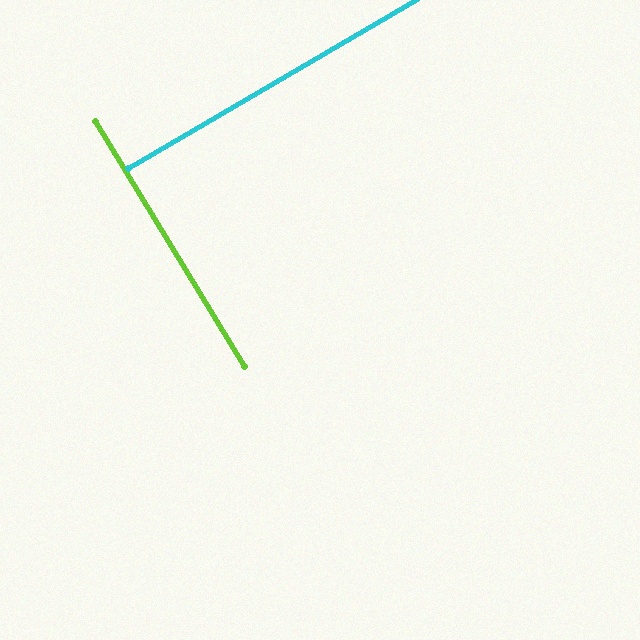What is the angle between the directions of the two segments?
Approximately 89 degrees.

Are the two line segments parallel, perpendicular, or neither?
Perpendicular — they meet at approximately 89°.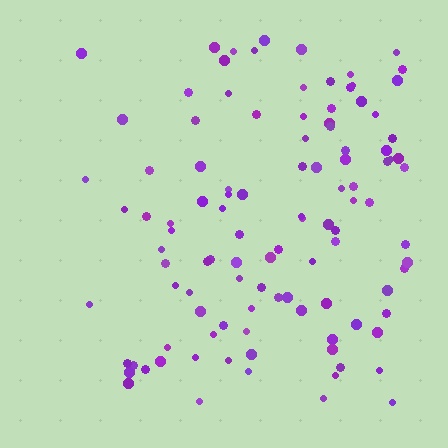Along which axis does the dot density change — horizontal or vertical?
Horizontal.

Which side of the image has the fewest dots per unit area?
The left.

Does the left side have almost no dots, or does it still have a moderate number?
Still a moderate number, just noticeably fewer than the right.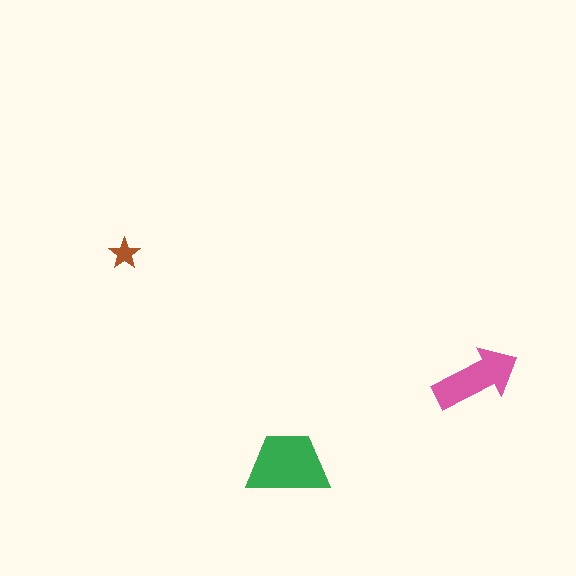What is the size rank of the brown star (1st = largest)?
3rd.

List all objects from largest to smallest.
The green trapezoid, the pink arrow, the brown star.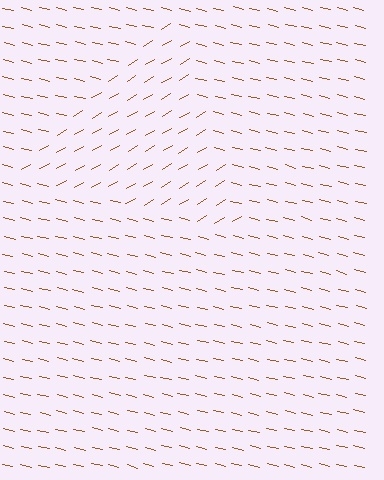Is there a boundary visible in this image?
Yes, there is a texture boundary formed by a change in line orientation.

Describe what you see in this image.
The image is filled with small brown line segments. A triangle region in the image has lines oriented differently from the surrounding lines, creating a visible texture boundary.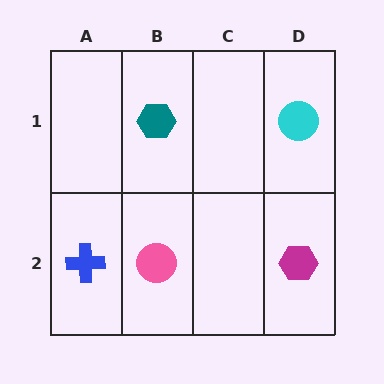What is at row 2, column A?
A blue cross.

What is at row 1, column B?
A teal hexagon.